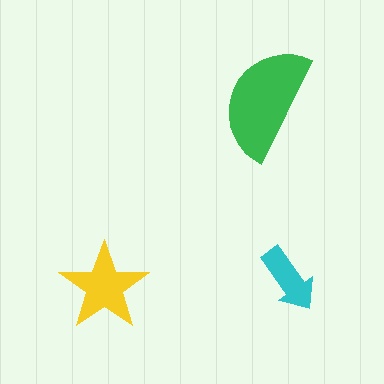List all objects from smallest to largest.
The cyan arrow, the yellow star, the green semicircle.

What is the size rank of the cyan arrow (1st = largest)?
3rd.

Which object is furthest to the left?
The yellow star is leftmost.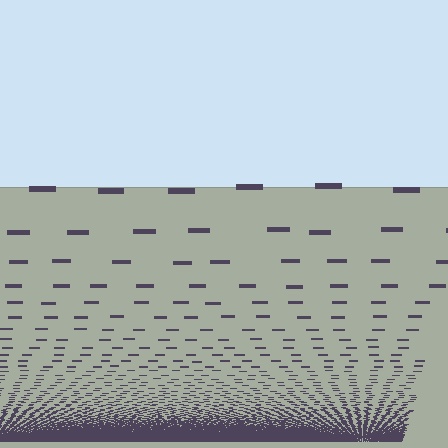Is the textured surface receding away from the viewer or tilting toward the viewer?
The surface appears to tilt toward the viewer. Texture elements get larger and sparser toward the top.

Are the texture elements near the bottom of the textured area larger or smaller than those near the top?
Smaller. The gradient is inverted — elements near the bottom are smaller and denser.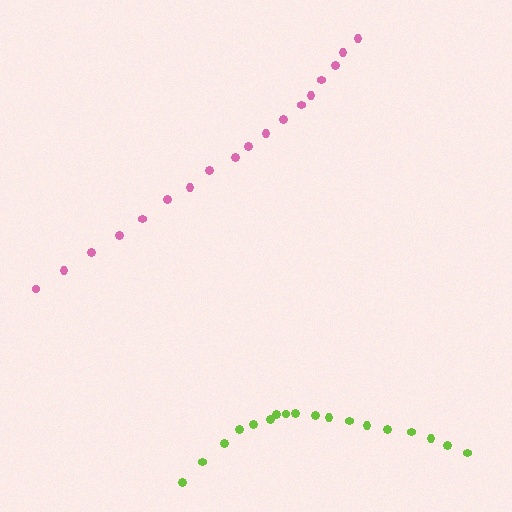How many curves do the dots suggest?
There are 2 distinct paths.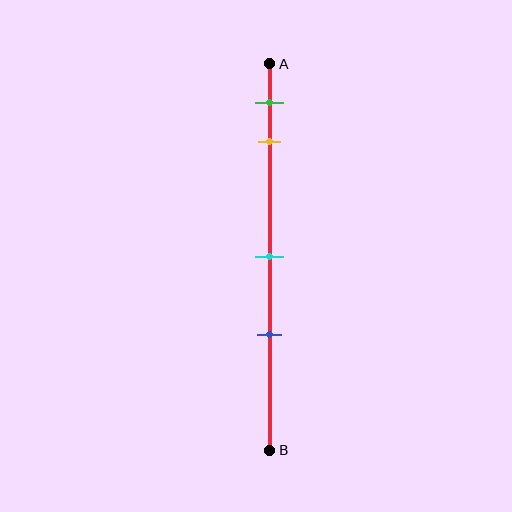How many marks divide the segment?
There are 4 marks dividing the segment.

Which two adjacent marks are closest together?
The green and yellow marks are the closest adjacent pair.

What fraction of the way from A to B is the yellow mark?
The yellow mark is approximately 20% (0.2) of the way from A to B.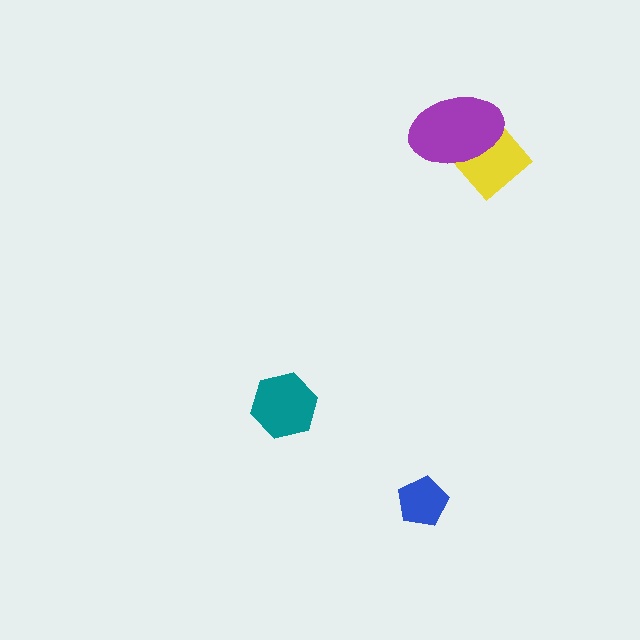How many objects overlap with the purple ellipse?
1 object overlaps with the purple ellipse.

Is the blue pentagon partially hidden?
No, no other shape covers it.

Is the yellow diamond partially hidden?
Yes, it is partially covered by another shape.